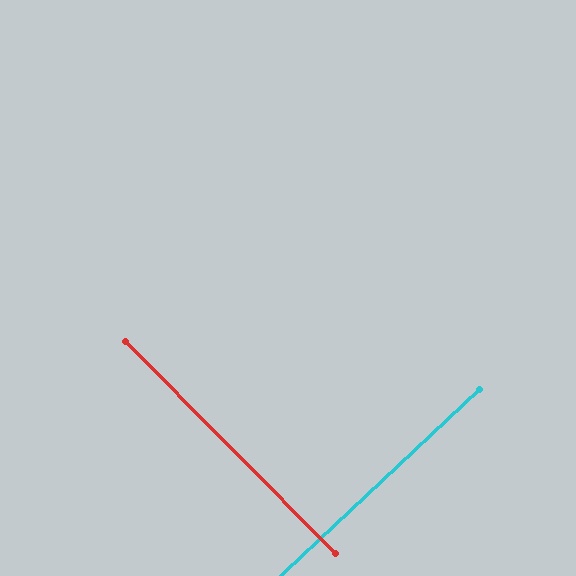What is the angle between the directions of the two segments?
Approximately 89 degrees.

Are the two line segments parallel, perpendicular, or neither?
Perpendicular — they meet at approximately 89°.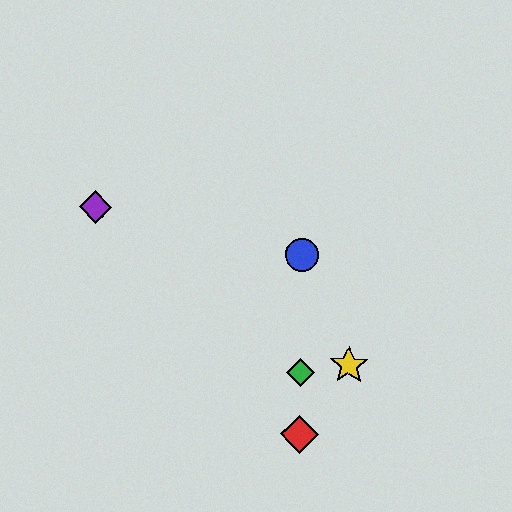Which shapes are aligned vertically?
The red diamond, the blue circle, the green diamond are aligned vertically.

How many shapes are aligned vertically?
3 shapes (the red diamond, the blue circle, the green diamond) are aligned vertically.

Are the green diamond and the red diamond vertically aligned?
Yes, both are at x≈300.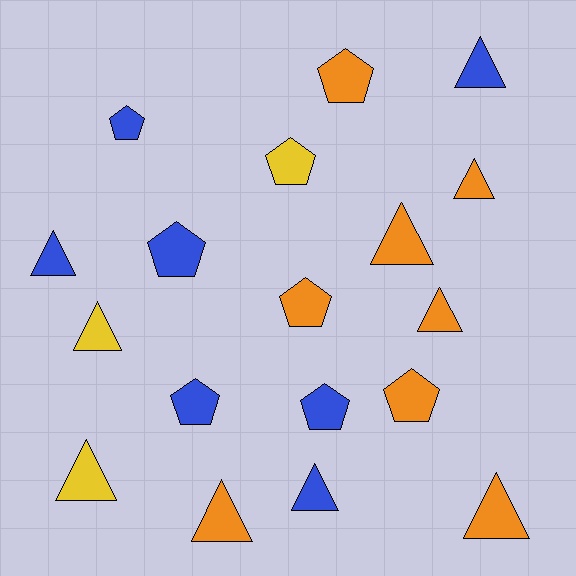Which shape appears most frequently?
Triangle, with 10 objects.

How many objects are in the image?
There are 18 objects.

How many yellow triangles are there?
There are 2 yellow triangles.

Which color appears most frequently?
Orange, with 8 objects.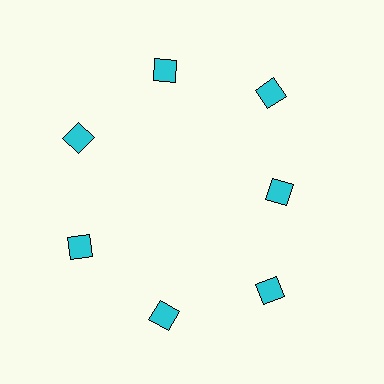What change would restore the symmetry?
The symmetry would be restored by moving it outward, back onto the ring so that all 7 diamonds sit at equal angles and equal distance from the center.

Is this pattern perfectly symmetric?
No. The 7 cyan diamonds are arranged in a ring, but one element near the 3 o'clock position is pulled inward toward the center, breaking the 7-fold rotational symmetry.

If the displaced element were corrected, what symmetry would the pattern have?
It would have 7-fold rotational symmetry — the pattern would map onto itself every 51 degrees.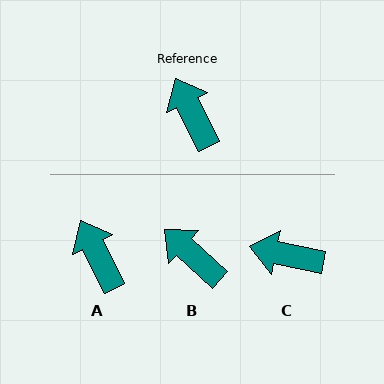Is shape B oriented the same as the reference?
No, it is off by about 21 degrees.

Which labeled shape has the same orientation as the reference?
A.